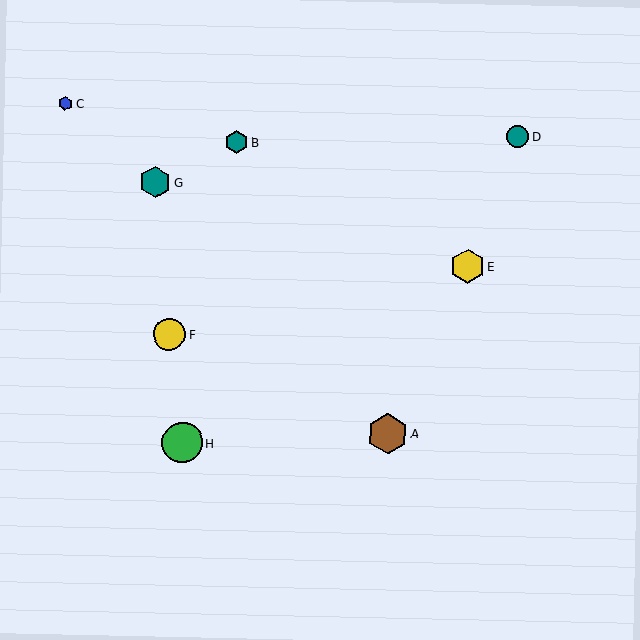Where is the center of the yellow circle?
The center of the yellow circle is at (169, 334).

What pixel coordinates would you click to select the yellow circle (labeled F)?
Click at (169, 334) to select the yellow circle F.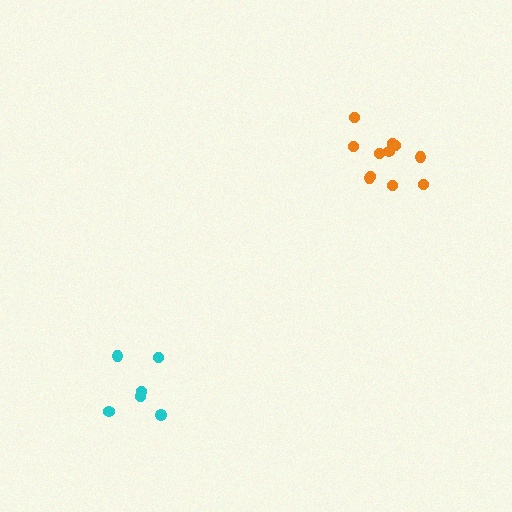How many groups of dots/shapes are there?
There are 2 groups.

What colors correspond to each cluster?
The clusters are colored: orange, cyan.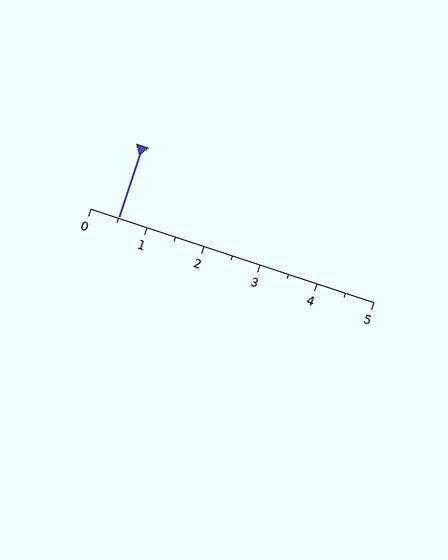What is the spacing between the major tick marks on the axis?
The major ticks are spaced 1 apart.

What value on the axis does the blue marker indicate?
The marker indicates approximately 0.5.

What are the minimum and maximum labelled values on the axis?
The axis runs from 0 to 5.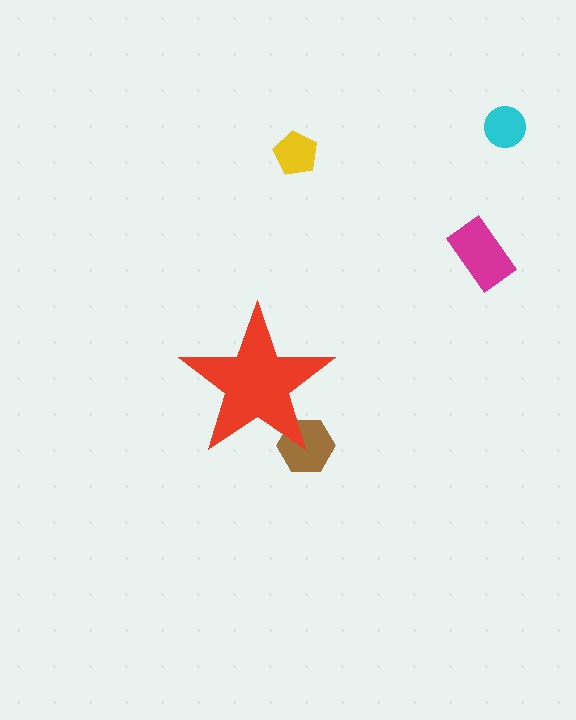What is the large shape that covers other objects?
A red star.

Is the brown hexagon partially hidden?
Yes, the brown hexagon is partially hidden behind the red star.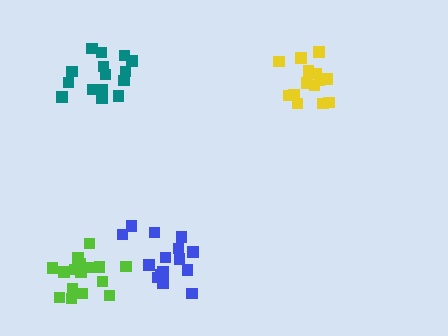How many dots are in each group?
Group 1: 15 dots, Group 2: 16 dots, Group 3: 15 dots, Group 4: 15 dots (61 total).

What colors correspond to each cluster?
The clusters are colored: blue, lime, yellow, teal.